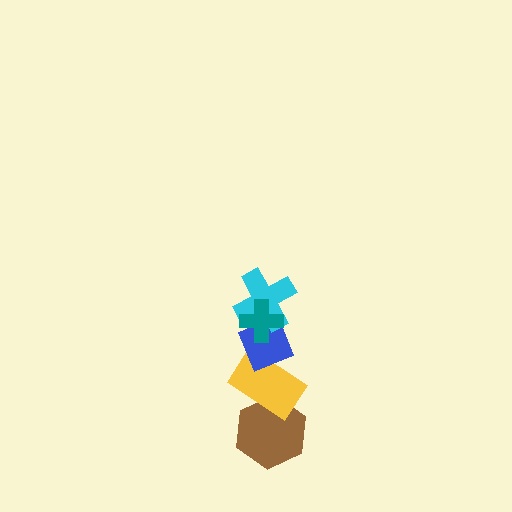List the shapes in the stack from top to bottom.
From top to bottom: the teal cross, the cyan cross, the blue diamond, the yellow rectangle, the brown hexagon.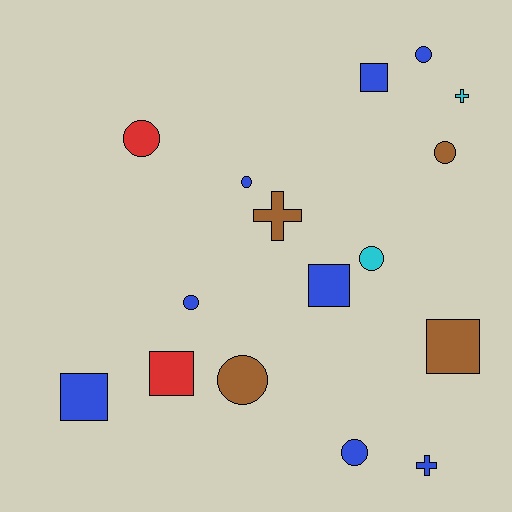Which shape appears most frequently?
Circle, with 8 objects.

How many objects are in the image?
There are 16 objects.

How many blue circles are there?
There are 4 blue circles.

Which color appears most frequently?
Blue, with 8 objects.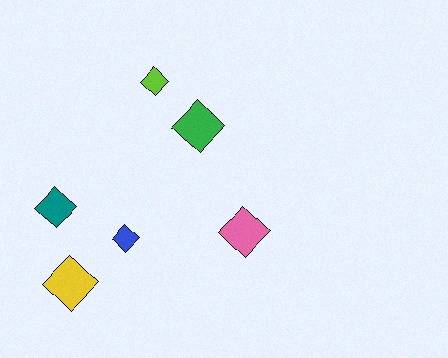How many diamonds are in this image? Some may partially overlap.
There are 6 diamonds.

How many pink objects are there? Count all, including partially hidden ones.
There is 1 pink object.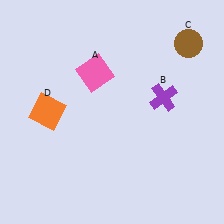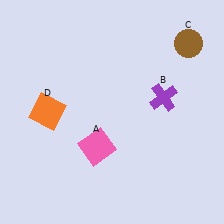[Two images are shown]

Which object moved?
The pink square (A) moved down.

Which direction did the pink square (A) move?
The pink square (A) moved down.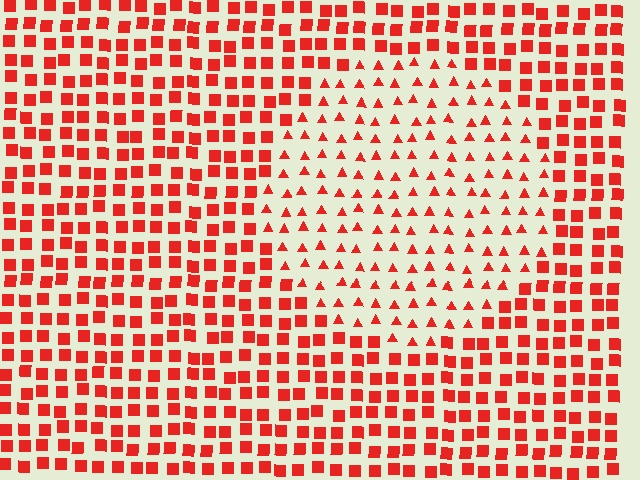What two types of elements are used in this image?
The image uses triangles inside the circle region and squares outside it.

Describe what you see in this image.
The image is filled with small red elements arranged in a uniform grid. A circle-shaped region contains triangles, while the surrounding area contains squares. The boundary is defined purely by the change in element shape.